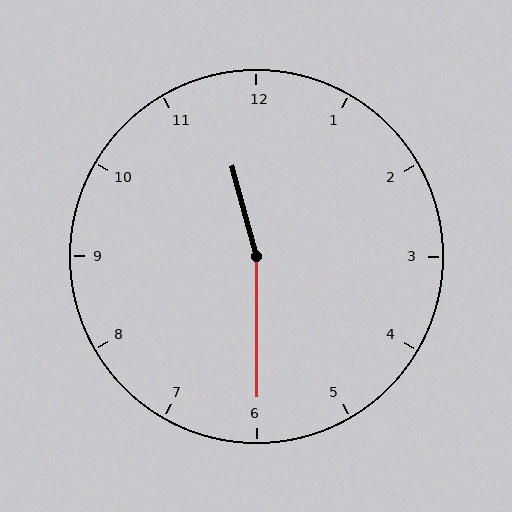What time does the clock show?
11:30.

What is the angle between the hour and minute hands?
Approximately 165 degrees.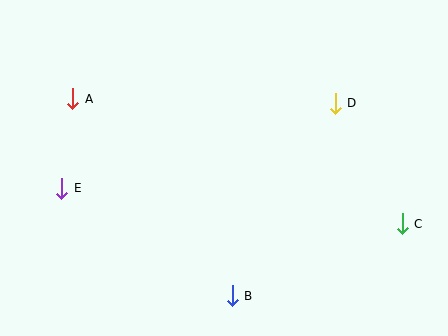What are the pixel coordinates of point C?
Point C is at (402, 224).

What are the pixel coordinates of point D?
Point D is at (335, 104).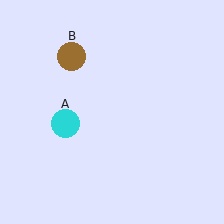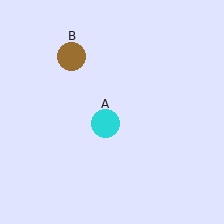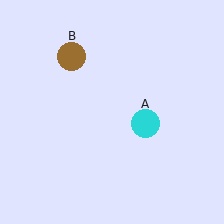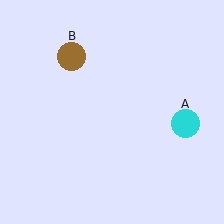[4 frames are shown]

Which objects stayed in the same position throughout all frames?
Brown circle (object B) remained stationary.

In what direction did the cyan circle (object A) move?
The cyan circle (object A) moved right.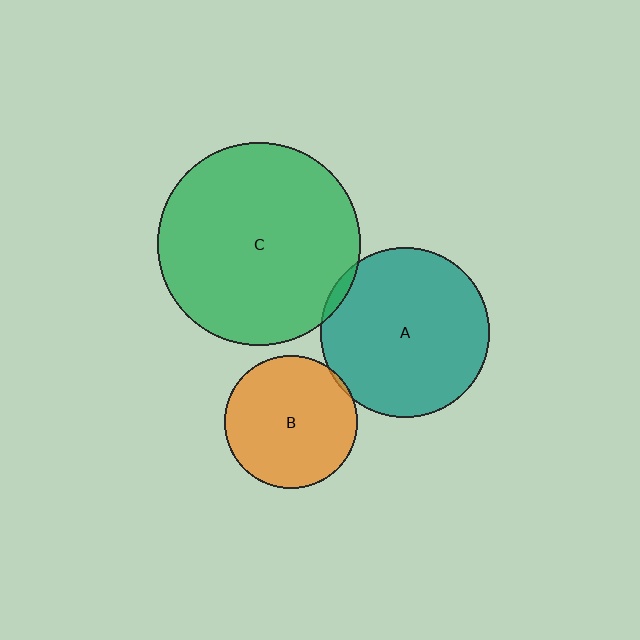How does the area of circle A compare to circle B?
Approximately 1.6 times.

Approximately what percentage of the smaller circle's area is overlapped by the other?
Approximately 5%.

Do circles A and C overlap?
Yes.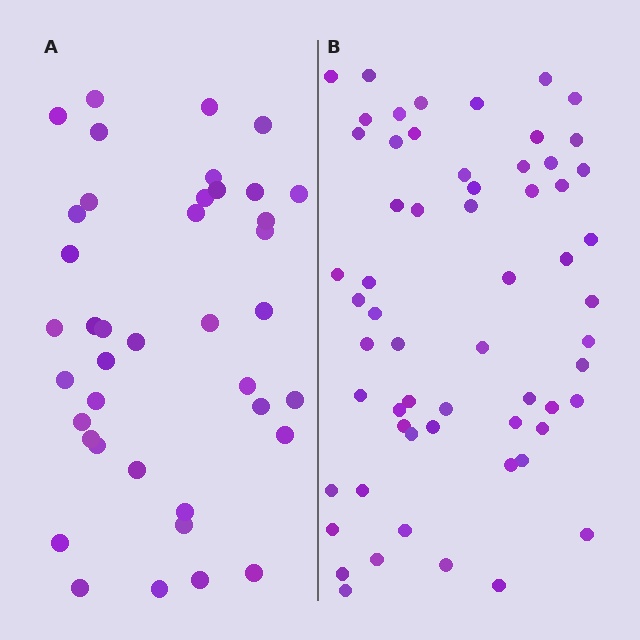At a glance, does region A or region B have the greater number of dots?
Region B (the right region) has more dots.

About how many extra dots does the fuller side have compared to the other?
Region B has approximately 20 more dots than region A.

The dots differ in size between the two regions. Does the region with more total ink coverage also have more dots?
No. Region A has more total ink coverage because its dots are larger, but region B actually contains more individual dots. Total area can be misleading — the number of items is what matters here.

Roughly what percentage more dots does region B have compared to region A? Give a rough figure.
About 50% more.